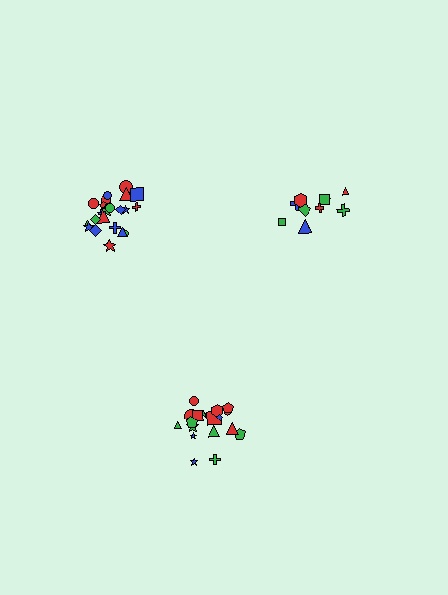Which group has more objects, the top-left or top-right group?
The top-left group.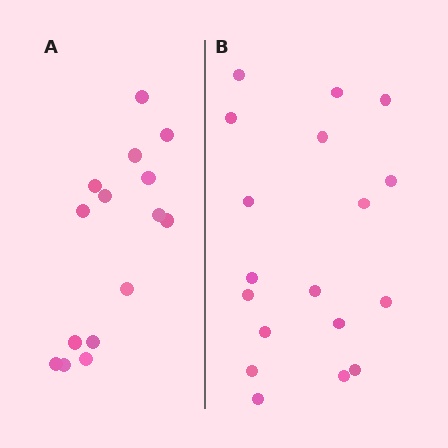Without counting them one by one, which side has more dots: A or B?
Region B (the right region) has more dots.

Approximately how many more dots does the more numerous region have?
Region B has just a few more — roughly 2 or 3 more dots than region A.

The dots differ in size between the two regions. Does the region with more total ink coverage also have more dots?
No. Region A has more total ink coverage because its dots are larger, but region B actually contains more individual dots. Total area can be misleading — the number of items is what matters here.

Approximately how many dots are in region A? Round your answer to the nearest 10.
About 20 dots. (The exact count is 15, which rounds to 20.)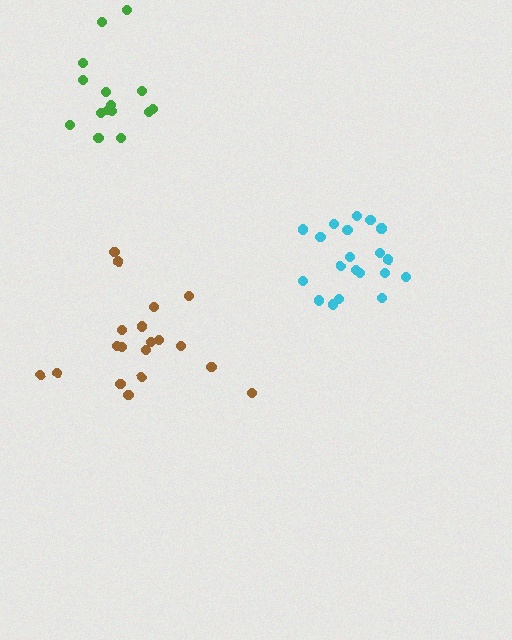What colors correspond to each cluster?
The clusters are colored: cyan, brown, green.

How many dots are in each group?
Group 1: 20 dots, Group 2: 19 dots, Group 3: 15 dots (54 total).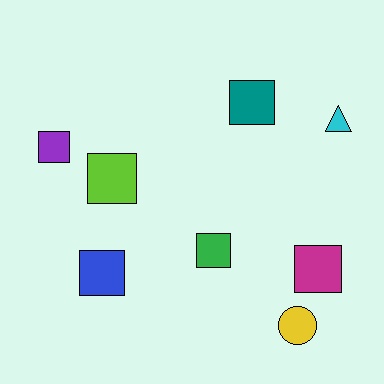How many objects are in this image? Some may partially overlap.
There are 8 objects.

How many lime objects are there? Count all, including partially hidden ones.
There is 1 lime object.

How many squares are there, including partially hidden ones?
There are 6 squares.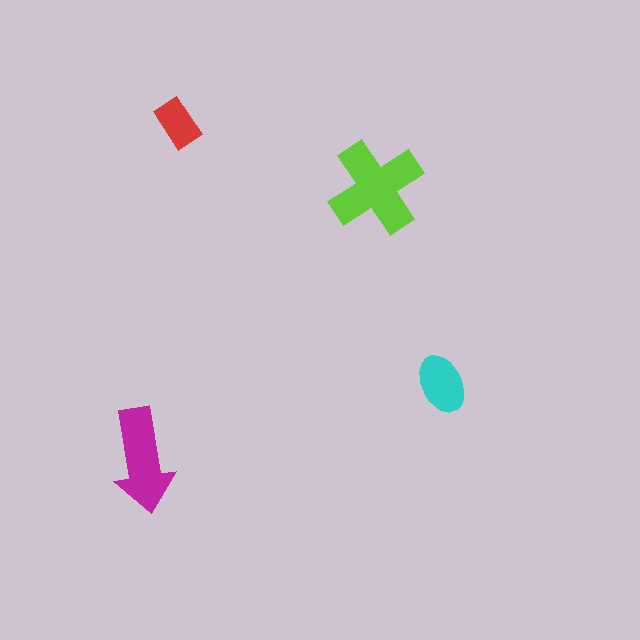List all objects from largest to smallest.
The lime cross, the magenta arrow, the cyan ellipse, the red rectangle.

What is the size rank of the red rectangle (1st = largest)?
4th.